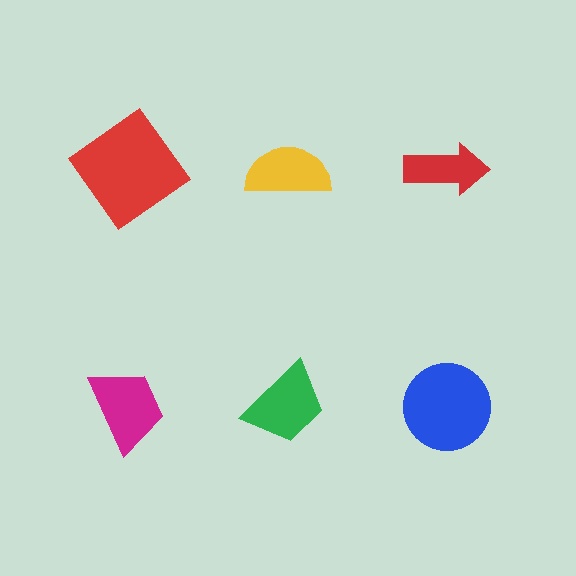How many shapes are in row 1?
3 shapes.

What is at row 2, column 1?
A magenta trapezoid.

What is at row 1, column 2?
A yellow semicircle.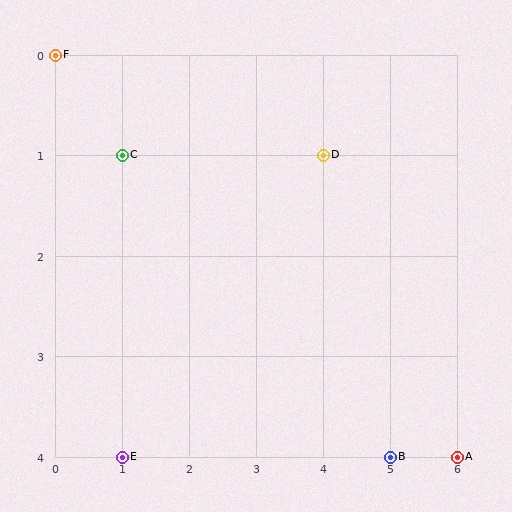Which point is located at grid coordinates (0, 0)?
Point F is at (0, 0).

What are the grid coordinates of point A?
Point A is at grid coordinates (6, 4).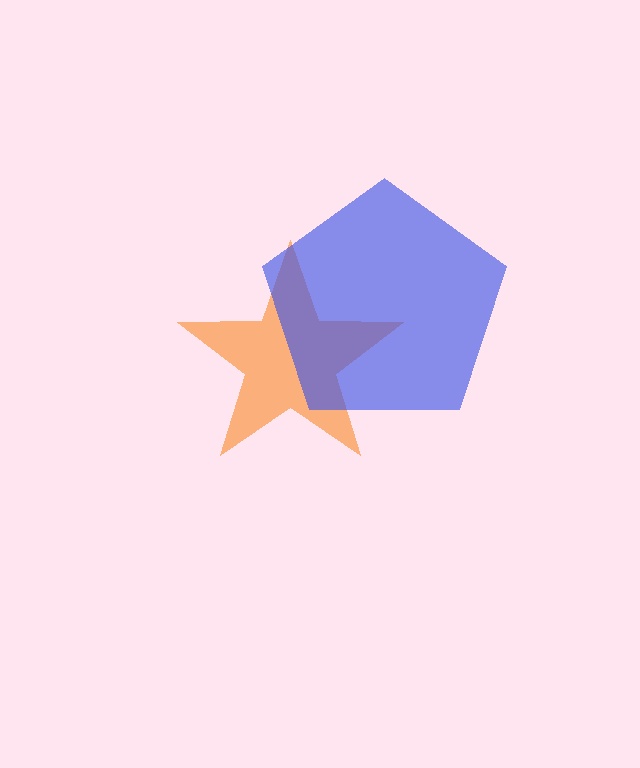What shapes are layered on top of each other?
The layered shapes are: an orange star, a blue pentagon.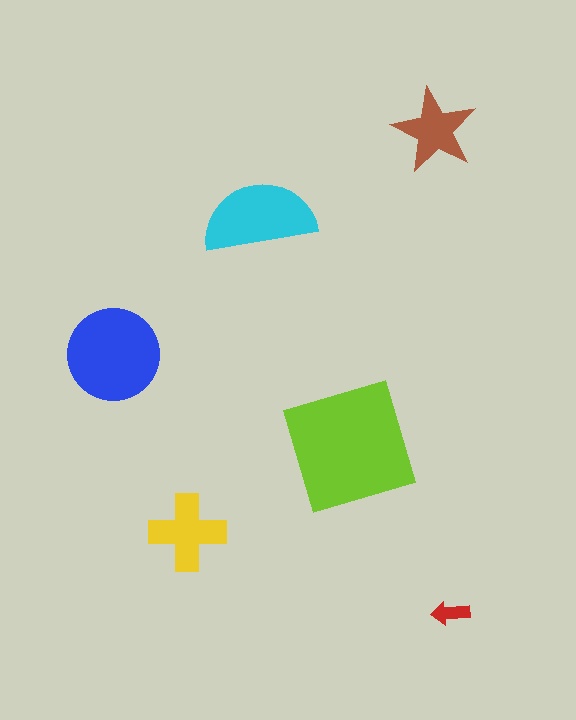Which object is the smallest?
The red arrow.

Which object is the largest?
The lime square.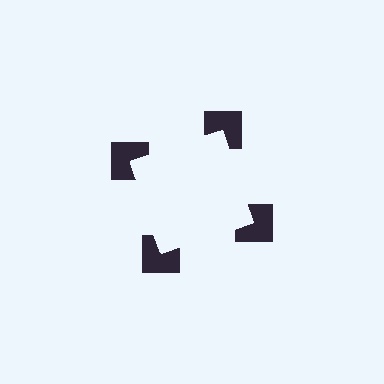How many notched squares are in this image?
There are 4 — one at each vertex of the illusory square.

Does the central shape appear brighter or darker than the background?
It typically appears slightly brighter than the background, even though no actual brightness change is drawn.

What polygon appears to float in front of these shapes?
An illusory square — its edges are inferred from the aligned wedge cuts in the notched squares, not physically drawn.